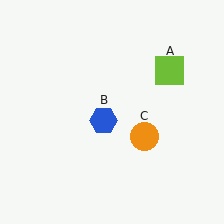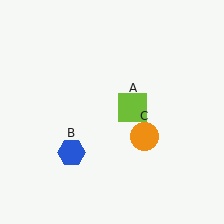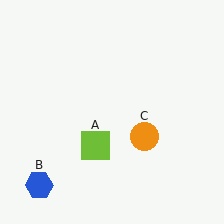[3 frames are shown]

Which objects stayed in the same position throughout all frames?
Orange circle (object C) remained stationary.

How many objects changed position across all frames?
2 objects changed position: lime square (object A), blue hexagon (object B).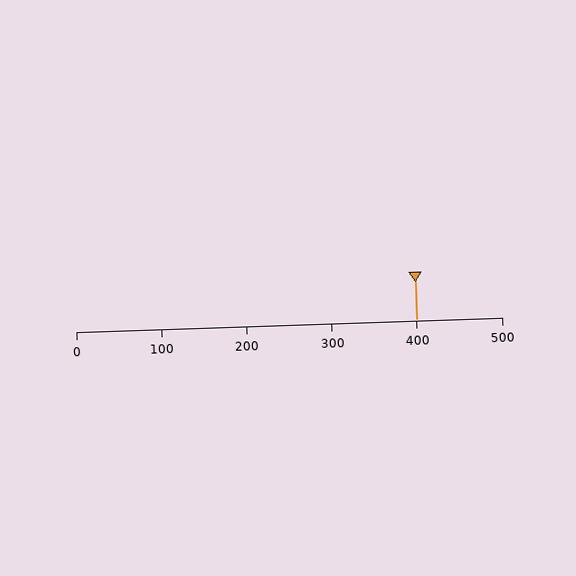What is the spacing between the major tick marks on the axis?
The major ticks are spaced 100 apart.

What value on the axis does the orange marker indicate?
The marker indicates approximately 400.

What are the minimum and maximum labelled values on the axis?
The axis runs from 0 to 500.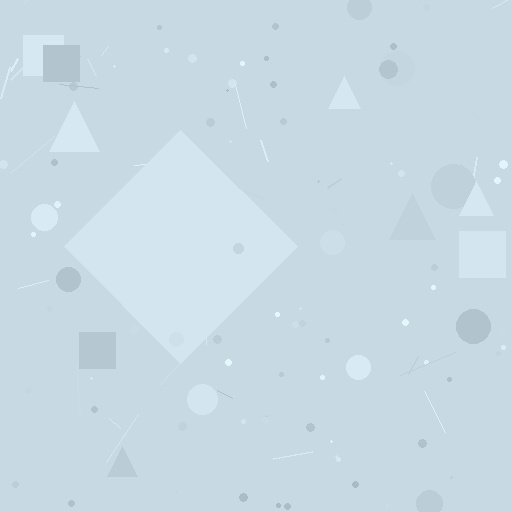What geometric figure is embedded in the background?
A diamond is embedded in the background.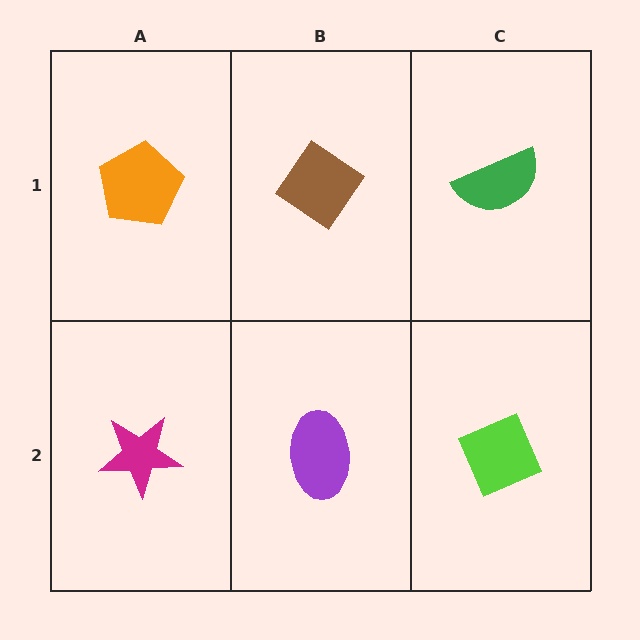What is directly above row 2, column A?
An orange pentagon.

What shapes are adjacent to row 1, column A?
A magenta star (row 2, column A), a brown diamond (row 1, column B).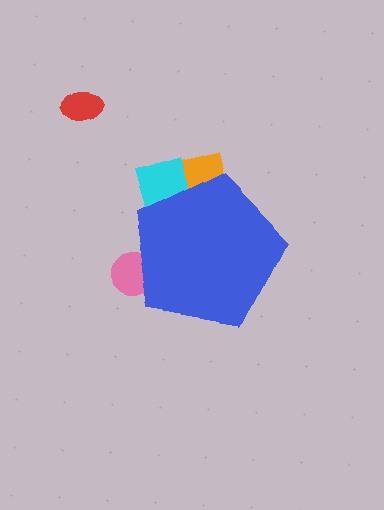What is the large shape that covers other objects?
A blue pentagon.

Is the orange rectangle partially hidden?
Yes, the orange rectangle is partially hidden behind the blue pentagon.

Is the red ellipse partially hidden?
No, the red ellipse is fully visible.